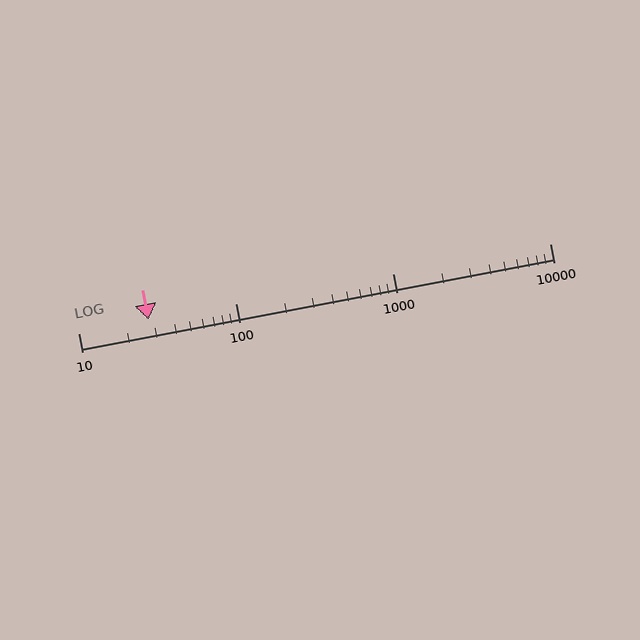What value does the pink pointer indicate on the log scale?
The pointer indicates approximately 28.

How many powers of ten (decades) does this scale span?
The scale spans 3 decades, from 10 to 10000.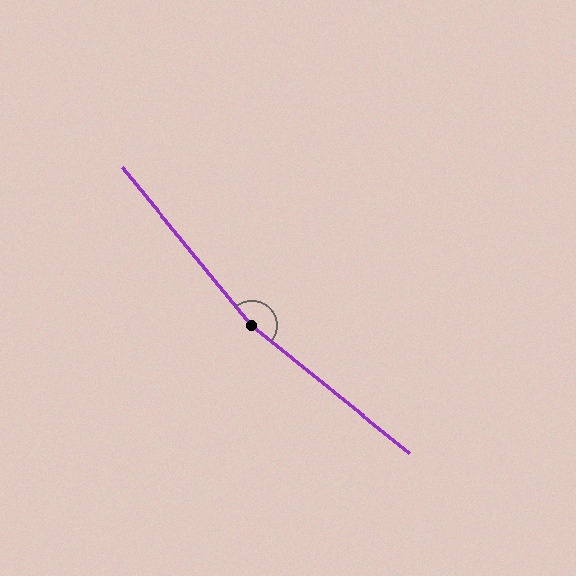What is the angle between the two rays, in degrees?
Approximately 168 degrees.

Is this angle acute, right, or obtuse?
It is obtuse.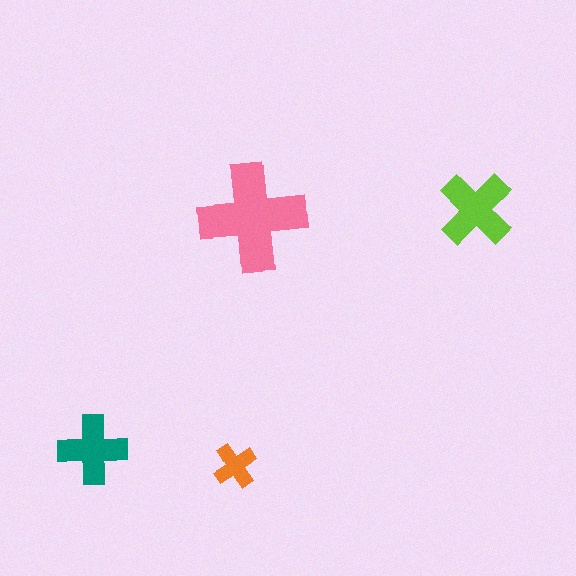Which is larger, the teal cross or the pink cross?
The pink one.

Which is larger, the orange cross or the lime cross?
The lime one.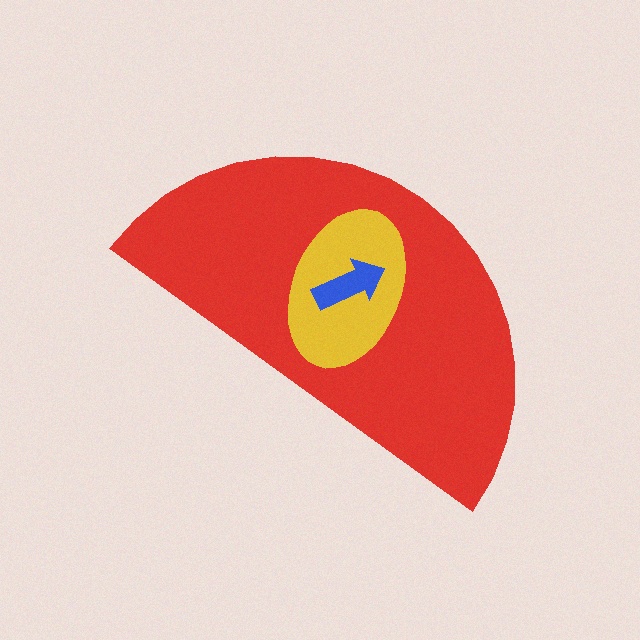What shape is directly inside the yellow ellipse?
The blue arrow.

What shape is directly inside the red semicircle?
The yellow ellipse.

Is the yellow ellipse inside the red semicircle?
Yes.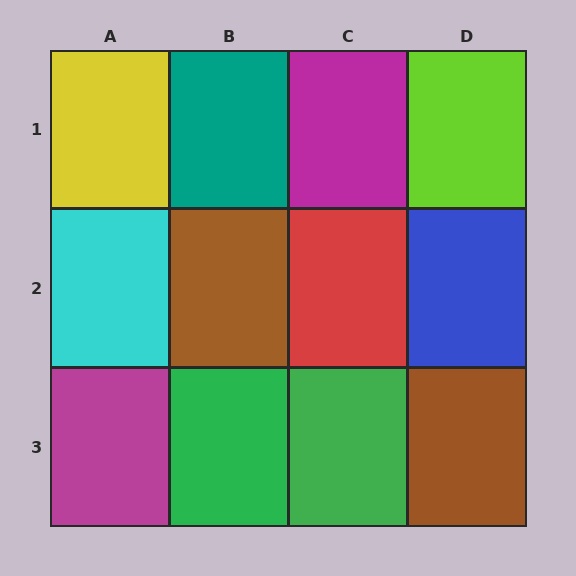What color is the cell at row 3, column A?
Magenta.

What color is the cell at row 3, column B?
Green.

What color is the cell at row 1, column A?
Yellow.